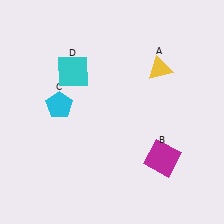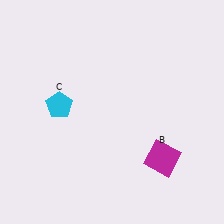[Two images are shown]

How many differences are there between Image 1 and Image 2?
There are 2 differences between the two images.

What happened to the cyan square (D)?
The cyan square (D) was removed in Image 2. It was in the top-left area of Image 1.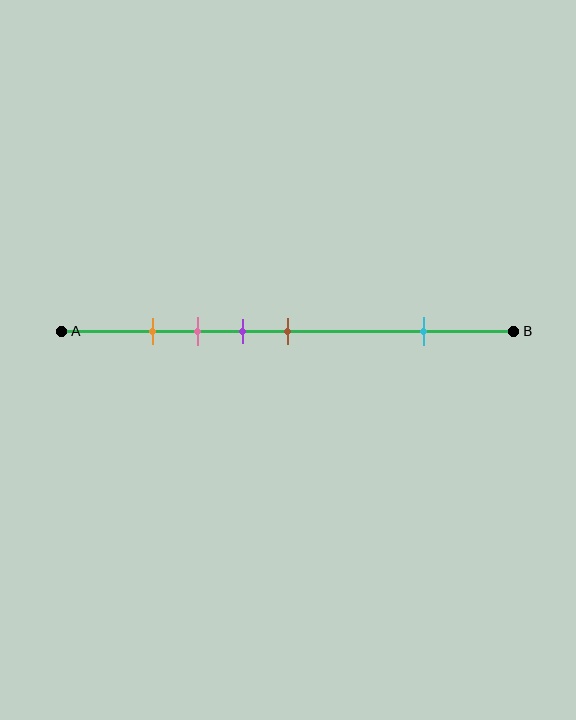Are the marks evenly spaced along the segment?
No, the marks are not evenly spaced.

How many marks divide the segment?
There are 5 marks dividing the segment.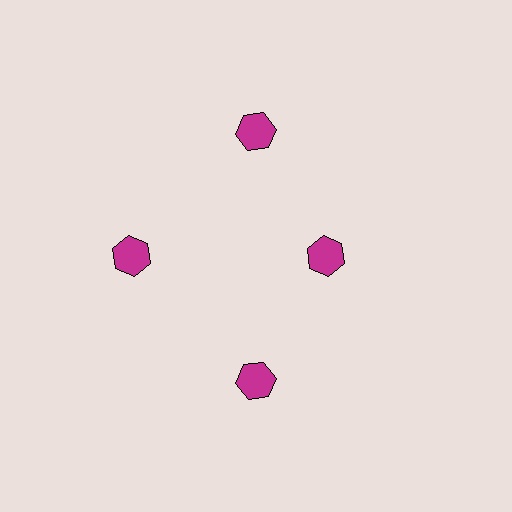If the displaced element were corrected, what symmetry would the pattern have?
It would have 4-fold rotational symmetry — the pattern would map onto itself every 90 degrees.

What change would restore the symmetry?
The symmetry would be restored by moving it outward, back onto the ring so that all 4 hexagons sit at equal angles and equal distance from the center.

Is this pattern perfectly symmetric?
No. The 4 magenta hexagons are arranged in a ring, but one element near the 3 o'clock position is pulled inward toward the center, breaking the 4-fold rotational symmetry.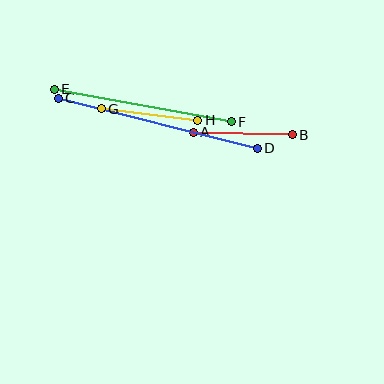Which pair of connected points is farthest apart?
Points C and D are farthest apart.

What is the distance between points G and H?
The distance is approximately 97 pixels.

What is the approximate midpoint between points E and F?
The midpoint is at approximately (143, 106) pixels.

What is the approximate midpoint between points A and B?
The midpoint is at approximately (243, 134) pixels.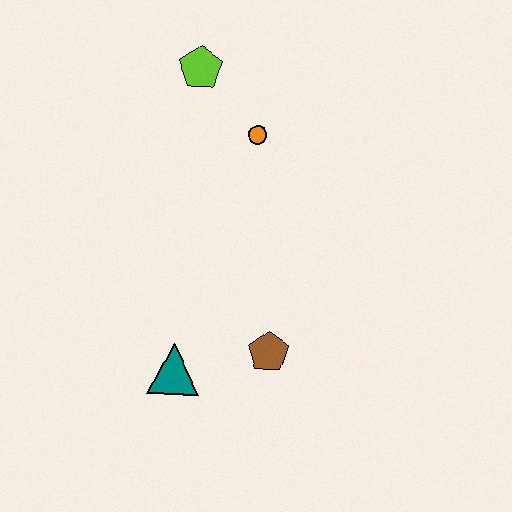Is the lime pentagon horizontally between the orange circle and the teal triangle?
Yes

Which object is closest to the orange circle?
The lime pentagon is closest to the orange circle.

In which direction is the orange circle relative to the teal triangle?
The orange circle is above the teal triangle.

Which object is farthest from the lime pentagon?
The teal triangle is farthest from the lime pentagon.